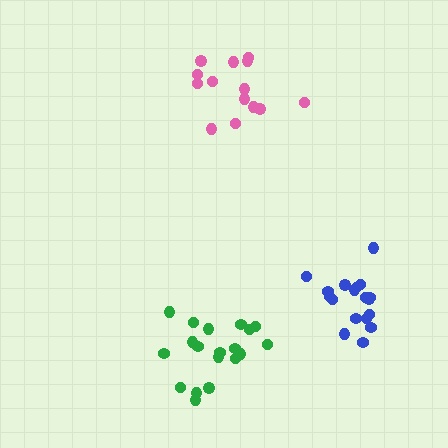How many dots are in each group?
Group 1: 14 dots, Group 2: 19 dots, Group 3: 18 dots (51 total).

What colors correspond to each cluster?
The clusters are colored: pink, green, blue.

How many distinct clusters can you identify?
There are 3 distinct clusters.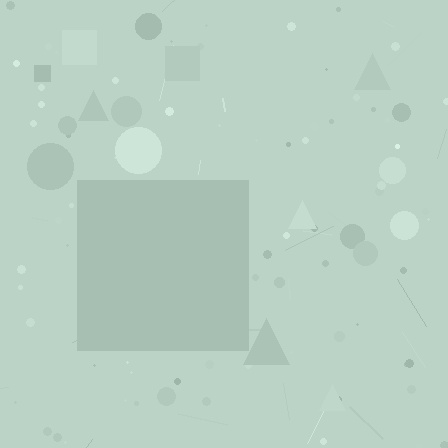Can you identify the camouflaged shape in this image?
The camouflaged shape is a square.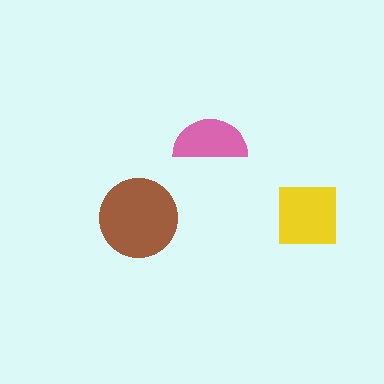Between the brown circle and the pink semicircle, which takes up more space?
The brown circle.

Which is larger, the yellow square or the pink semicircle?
The yellow square.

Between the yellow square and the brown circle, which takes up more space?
The brown circle.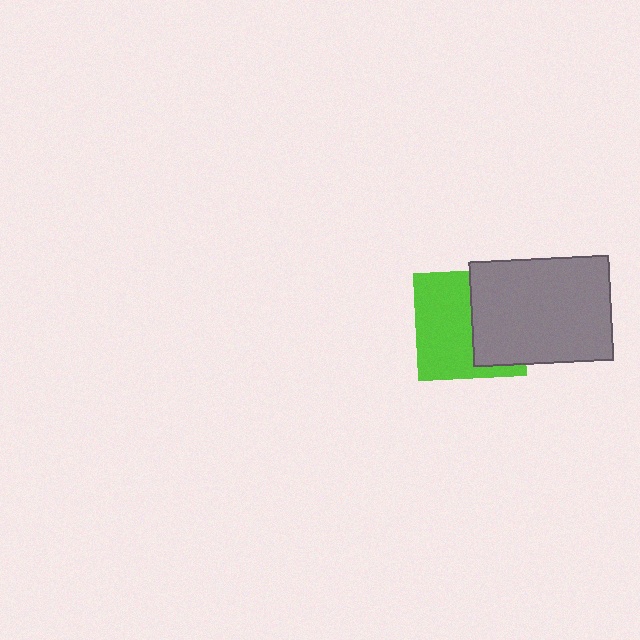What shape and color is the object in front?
The object in front is a gray rectangle.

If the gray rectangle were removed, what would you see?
You would see the complete lime square.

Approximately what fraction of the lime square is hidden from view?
Roughly 44% of the lime square is hidden behind the gray rectangle.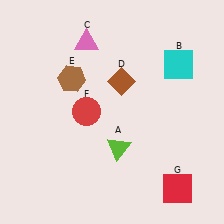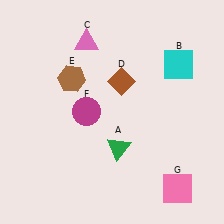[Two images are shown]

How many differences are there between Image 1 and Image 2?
There are 3 differences between the two images.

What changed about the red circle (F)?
In Image 1, F is red. In Image 2, it changed to magenta.